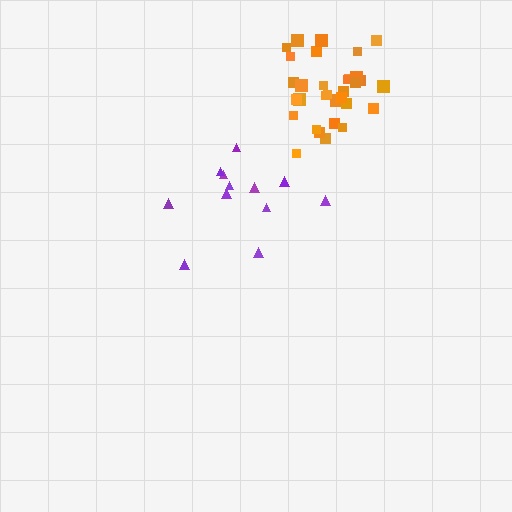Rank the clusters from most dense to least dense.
orange, purple.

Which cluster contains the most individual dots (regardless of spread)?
Orange (32).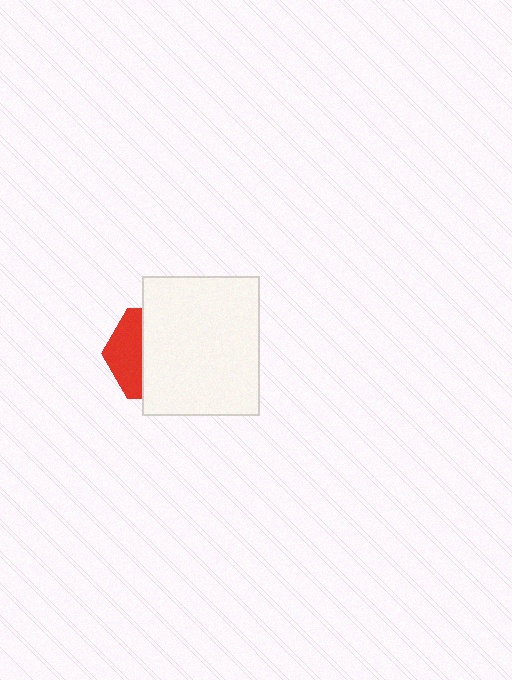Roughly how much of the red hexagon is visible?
A small part of it is visible (roughly 35%).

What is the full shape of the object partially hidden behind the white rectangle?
The partially hidden object is a red hexagon.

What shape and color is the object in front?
The object in front is a white rectangle.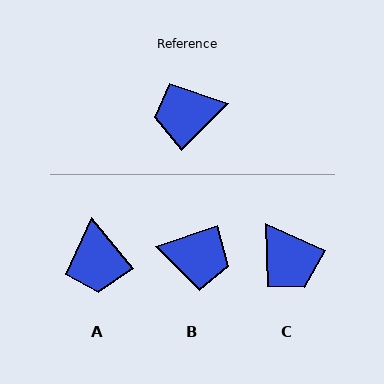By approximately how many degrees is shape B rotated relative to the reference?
Approximately 154 degrees counter-clockwise.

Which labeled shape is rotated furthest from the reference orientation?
B, about 154 degrees away.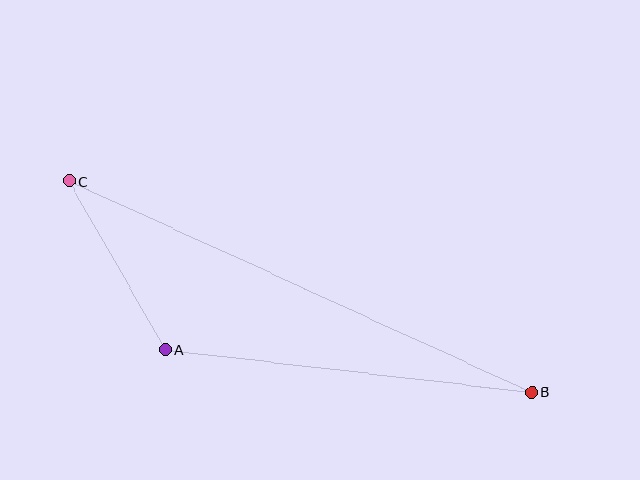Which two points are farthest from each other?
Points B and C are farthest from each other.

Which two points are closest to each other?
Points A and C are closest to each other.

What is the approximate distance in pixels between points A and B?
The distance between A and B is approximately 369 pixels.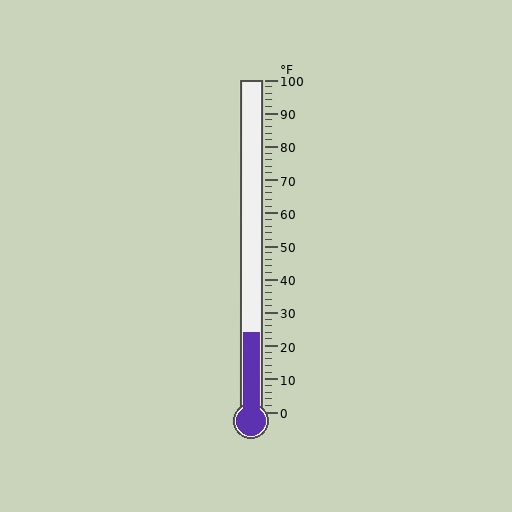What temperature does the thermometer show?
The thermometer shows approximately 24°F.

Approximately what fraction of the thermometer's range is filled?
The thermometer is filled to approximately 25% of its range.